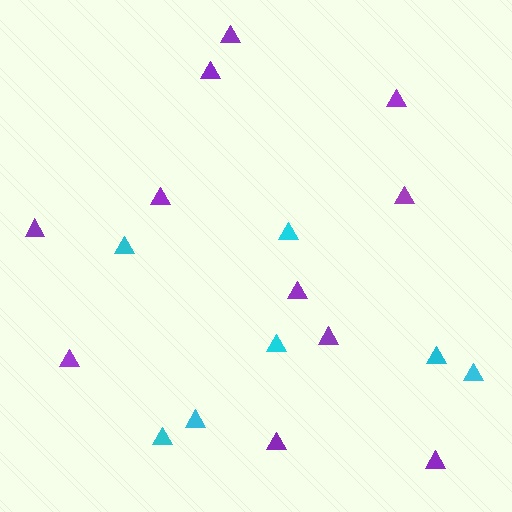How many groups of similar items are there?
There are 2 groups: one group of purple triangles (11) and one group of cyan triangles (7).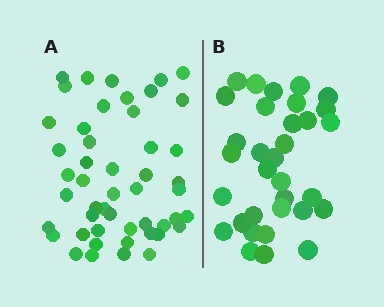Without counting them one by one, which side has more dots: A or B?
Region A (the left region) has more dots.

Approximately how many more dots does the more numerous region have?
Region A has approximately 15 more dots than region B.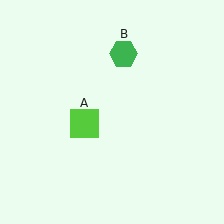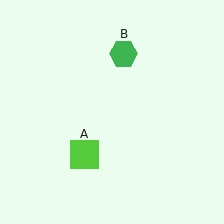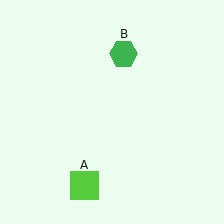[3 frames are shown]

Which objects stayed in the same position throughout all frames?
Green hexagon (object B) remained stationary.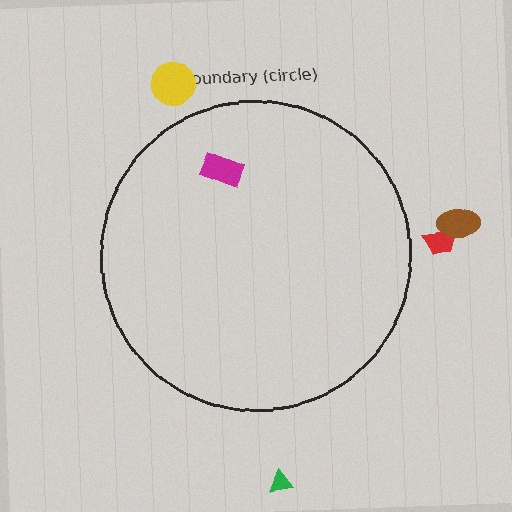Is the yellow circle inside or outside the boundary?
Outside.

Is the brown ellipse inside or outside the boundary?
Outside.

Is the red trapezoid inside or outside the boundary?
Outside.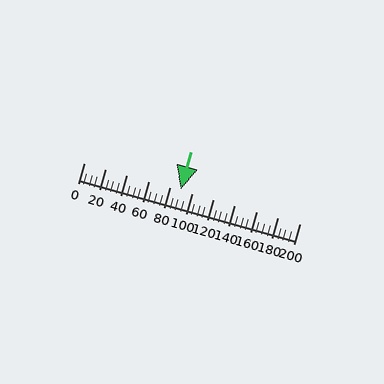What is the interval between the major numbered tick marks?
The major tick marks are spaced 20 units apart.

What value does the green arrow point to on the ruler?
The green arrow points to approximately 90.